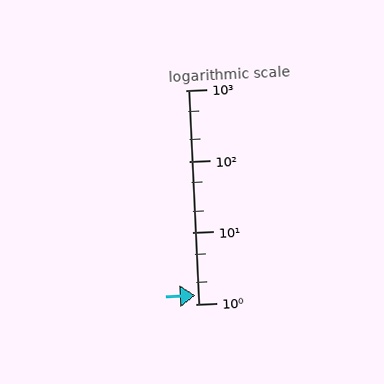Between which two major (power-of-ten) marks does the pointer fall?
The pointer is between 1 and 10.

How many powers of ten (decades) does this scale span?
The scale spans 3 decades, from 1 to 1000.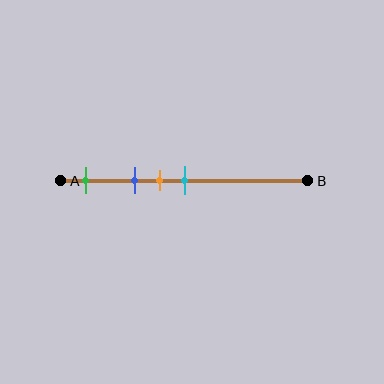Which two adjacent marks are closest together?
The orange and cyan marks are the closest adjacent pair.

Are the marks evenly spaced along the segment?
No, the marks are not evenly spaced.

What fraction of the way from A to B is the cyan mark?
The cyan mark is approximately 50% (0.5) of the way from A to B.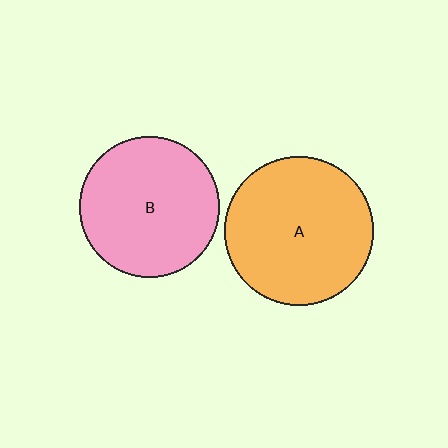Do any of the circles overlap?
No, none of the circles overlap.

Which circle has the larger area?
Circle A (orange).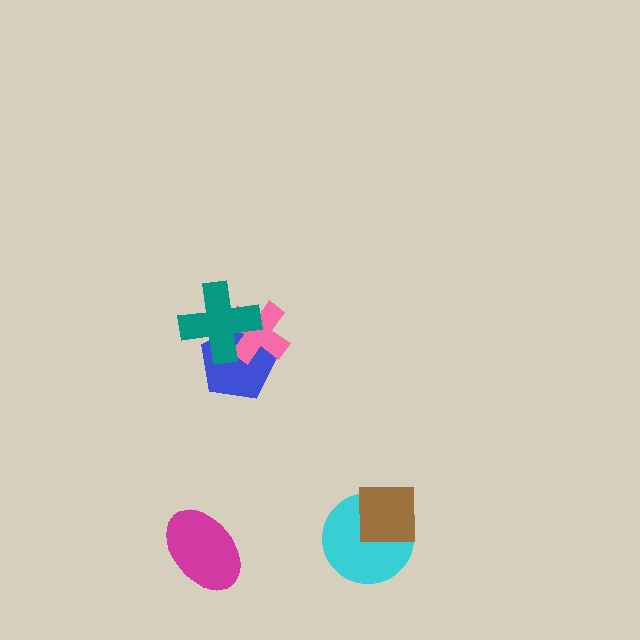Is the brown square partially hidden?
No, no other shape covers it.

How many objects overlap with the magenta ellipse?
0 objects overlap with the magenta ellipse.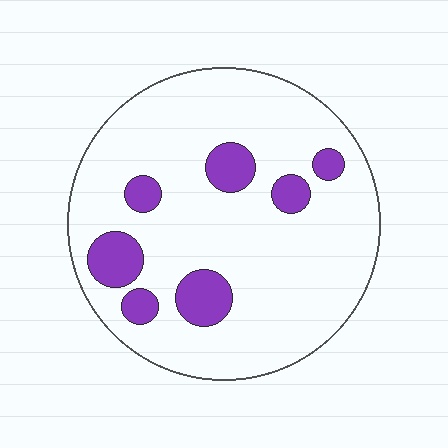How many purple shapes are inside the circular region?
7.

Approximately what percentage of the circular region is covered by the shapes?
Approximately 15%.